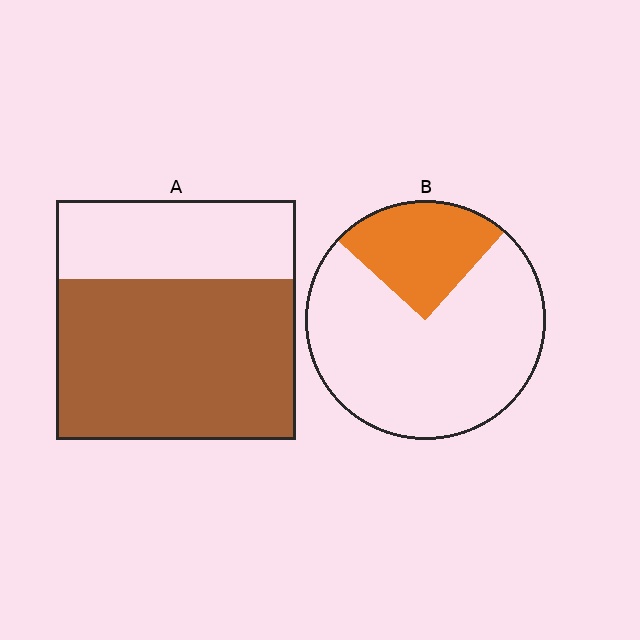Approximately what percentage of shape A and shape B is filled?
A is approximately 65% and B is approximately 25%.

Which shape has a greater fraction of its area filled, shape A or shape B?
Shape A.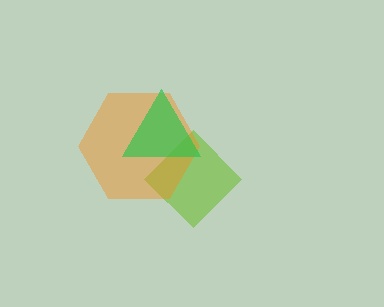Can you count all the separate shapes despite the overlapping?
Yes, there are 3 separate shapes.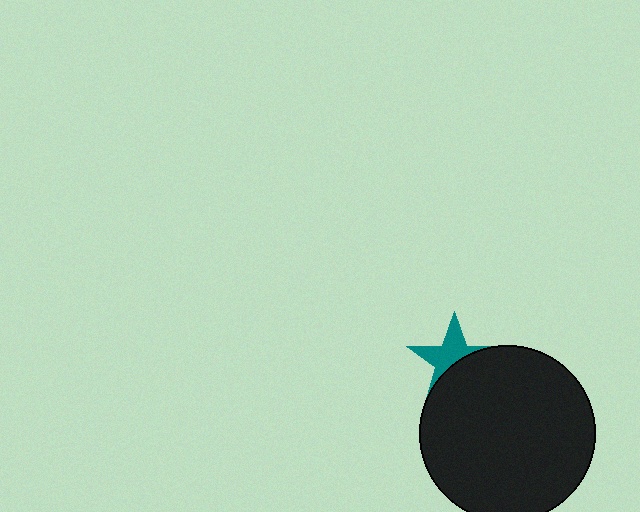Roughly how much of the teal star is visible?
About half of it is visible (roughly 52%).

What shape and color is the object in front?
The object in front is a black circle.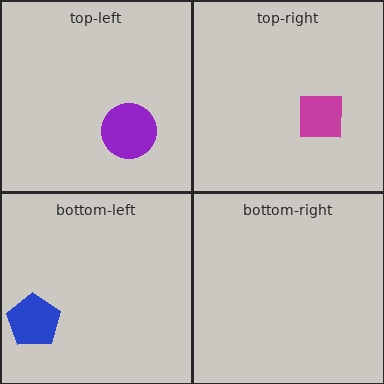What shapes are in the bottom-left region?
The blue pentagon.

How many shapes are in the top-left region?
1.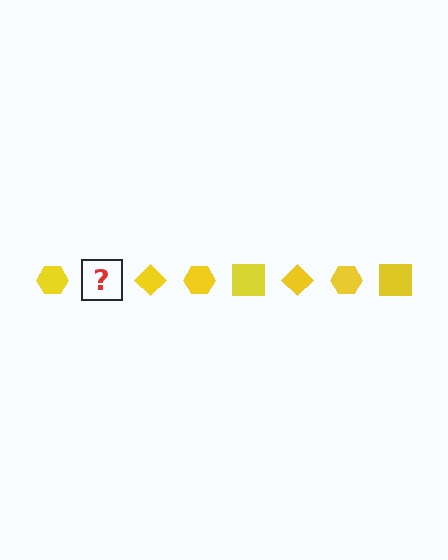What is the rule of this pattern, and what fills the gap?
The rule is that the pattern cycles through hexagon, square, diamond shapes in yellow. The gap should be filled with a yellow square.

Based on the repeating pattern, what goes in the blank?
The blank should be a yellow square.